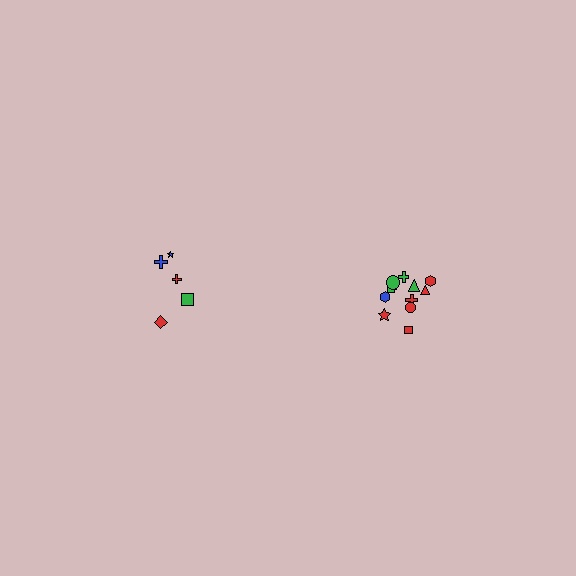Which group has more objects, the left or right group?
The right group.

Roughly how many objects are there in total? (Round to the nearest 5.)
Roughly 15 objects in total.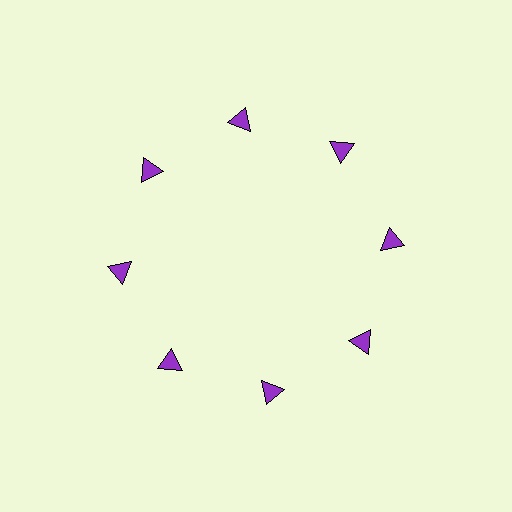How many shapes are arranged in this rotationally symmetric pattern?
There are 8 shapes, arranged in 8 groups of 1.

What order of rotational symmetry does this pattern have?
This pattern has 8-fold rotational symmetry.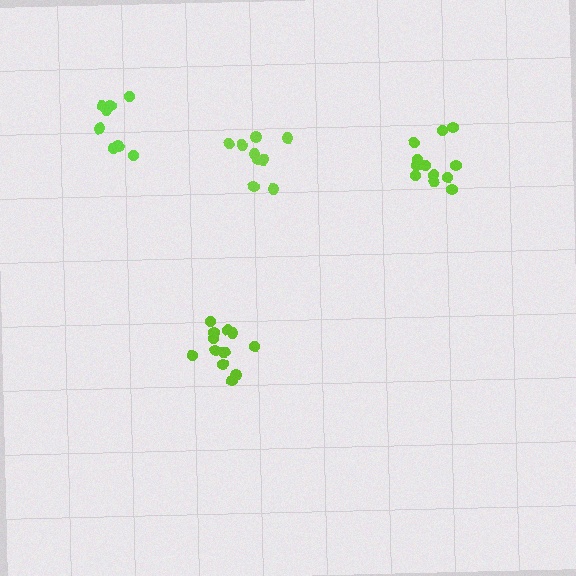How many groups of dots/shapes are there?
There are 4 groups.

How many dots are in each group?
Group 1: 13 dots, Group 2: 9 dots, Group 3: 13 dots, Group 4: 8 dots (43 total).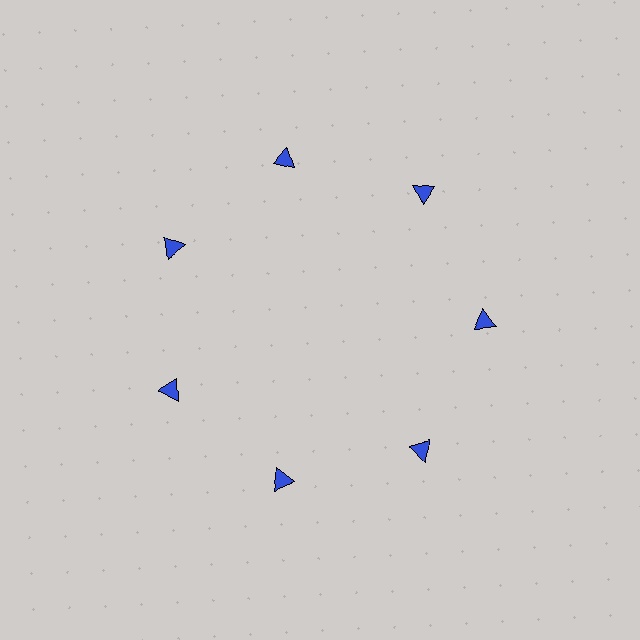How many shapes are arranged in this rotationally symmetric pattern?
There are 7 shapes, arranged in 7 groups of 1.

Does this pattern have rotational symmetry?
Yes, this pattern has 7-fold rotational symmetry. It looks the same after rotating 51 degrees around the center.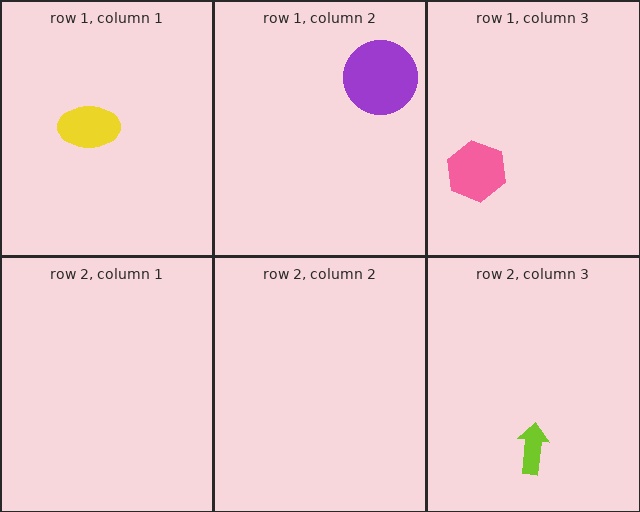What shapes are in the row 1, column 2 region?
The purple circle.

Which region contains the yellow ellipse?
The row 1, column 1 region.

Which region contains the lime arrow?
The row 2, column 3 region.